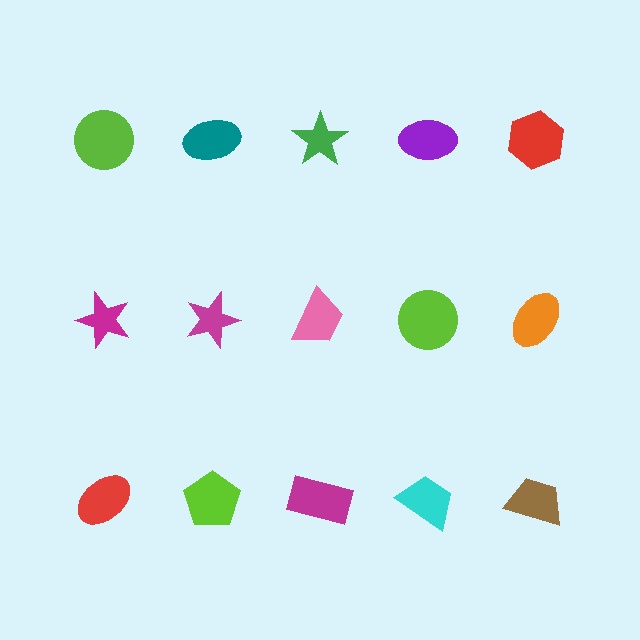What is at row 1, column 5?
A red hexagon.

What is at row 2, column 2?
A magenta star.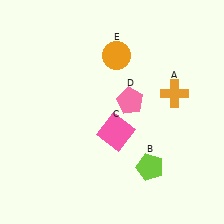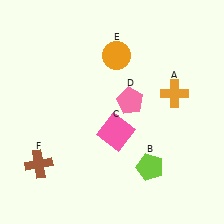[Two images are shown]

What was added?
A brown cross (F) was added in Image 2.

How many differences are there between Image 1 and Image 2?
There is 1 difference between the two images.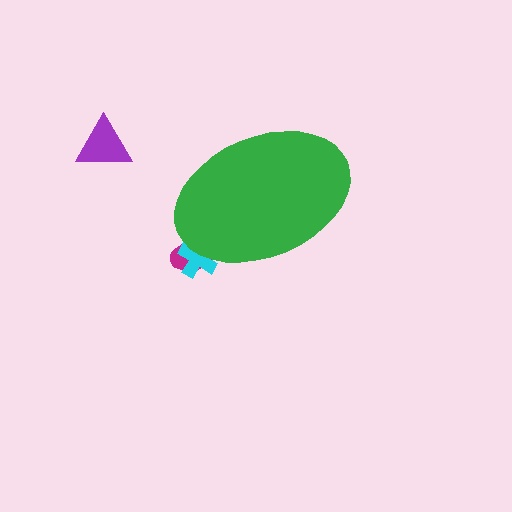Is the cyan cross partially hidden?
Yes, the cyan cross is partially hidden behind the green ellipse.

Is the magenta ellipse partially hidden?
Yes, the magenta ellipse is partially hidden behind the green ellipse.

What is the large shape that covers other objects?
A green ellipse.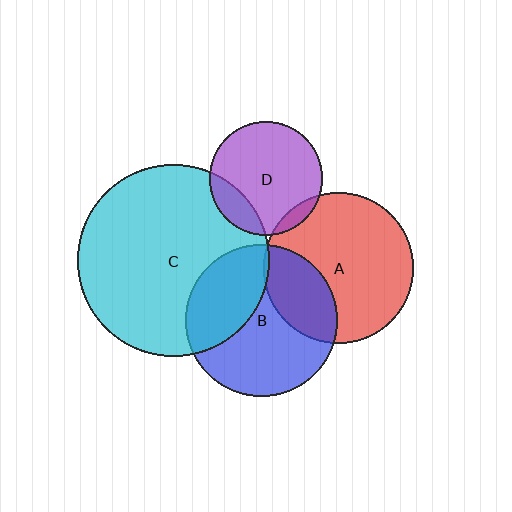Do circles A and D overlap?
Yes.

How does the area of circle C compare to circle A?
Approximately 1.6 times.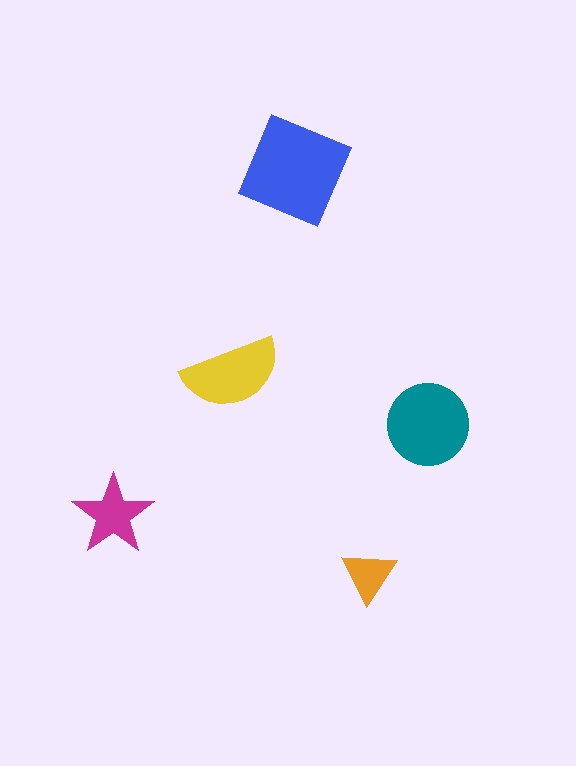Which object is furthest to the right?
The teal circle is rightmost.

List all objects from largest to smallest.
The blue diamond, the teal circle, the yellow semicircle, the magenta star, the orange triangle.